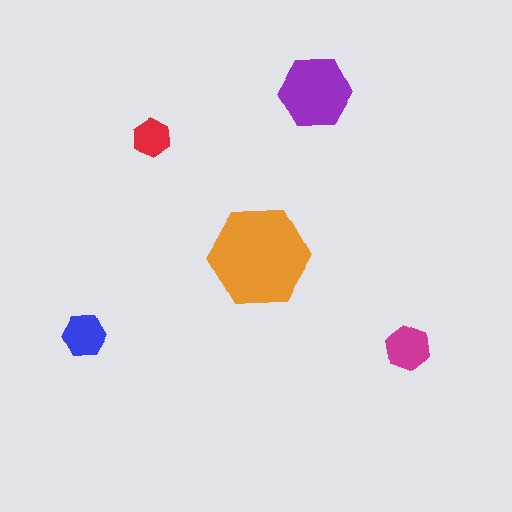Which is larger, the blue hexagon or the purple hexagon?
The purple one.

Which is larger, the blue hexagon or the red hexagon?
The blue one.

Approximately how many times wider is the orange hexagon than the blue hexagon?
About 2.5 times wider.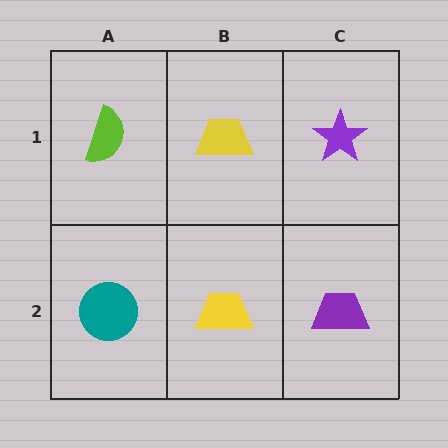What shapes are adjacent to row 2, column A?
A lime semicircle (row 1, column A), a yellow trapezoid (row 2, column B).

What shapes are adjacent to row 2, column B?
A yellow trapezoid (row 1, column B), a teal circle (row 2, column A), a purple trapezoid (row 2, column C).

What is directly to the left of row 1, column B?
A lime semicircle.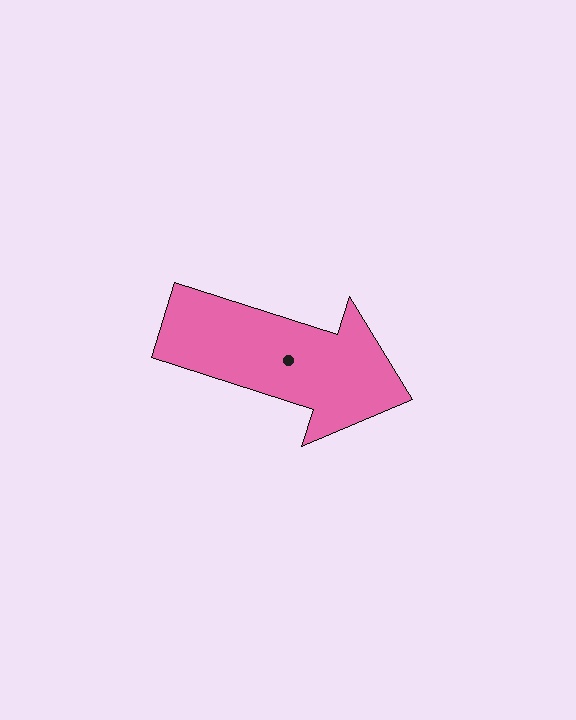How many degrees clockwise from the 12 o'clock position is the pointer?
Approximately 108 degrees.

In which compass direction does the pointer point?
East.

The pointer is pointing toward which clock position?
Roughly 4 o'clock.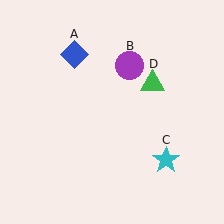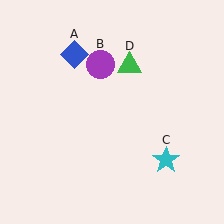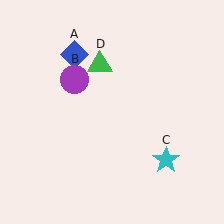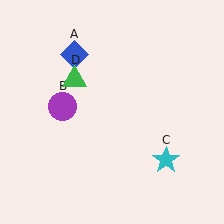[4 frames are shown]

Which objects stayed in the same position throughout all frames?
Blue diamond (object A) and cyan star (object C) remained stationary.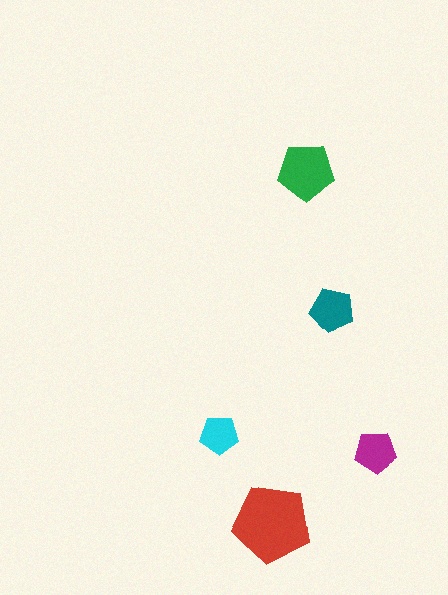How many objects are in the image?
There are 5 objects in the image.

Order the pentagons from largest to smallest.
the red one, the green one, the teal one, the magenta one, the cyan one.